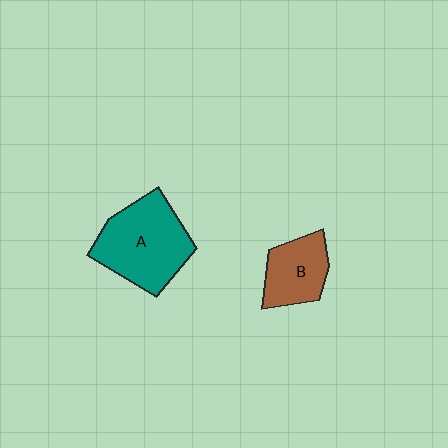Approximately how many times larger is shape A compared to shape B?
Approximately 1.7 times.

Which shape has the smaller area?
Shape B (brown).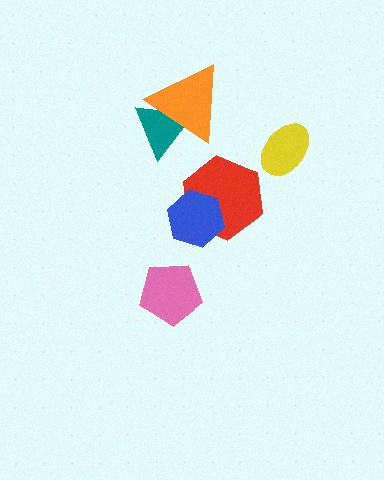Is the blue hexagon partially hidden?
No, no other shape covers it.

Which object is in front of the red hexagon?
The blue hexagon is in front of the red hexagon.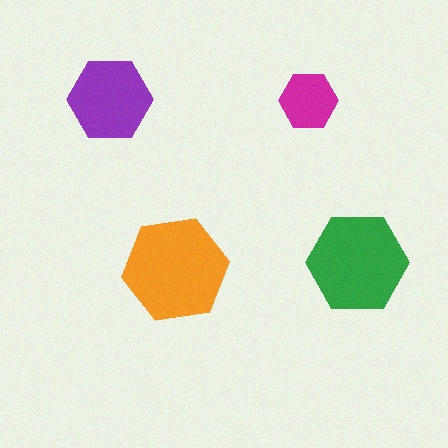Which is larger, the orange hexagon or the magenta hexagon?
The orange one.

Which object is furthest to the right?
The green hexagon is rightmost.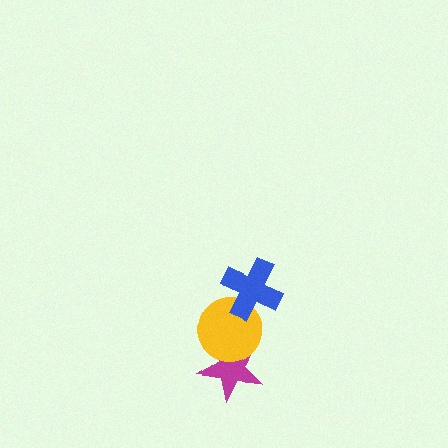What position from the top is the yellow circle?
The yellow circle is 2nd from the top.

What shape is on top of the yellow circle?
The blue cross is on top of the yellow circle.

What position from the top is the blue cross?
The blue cross is 1st from the top.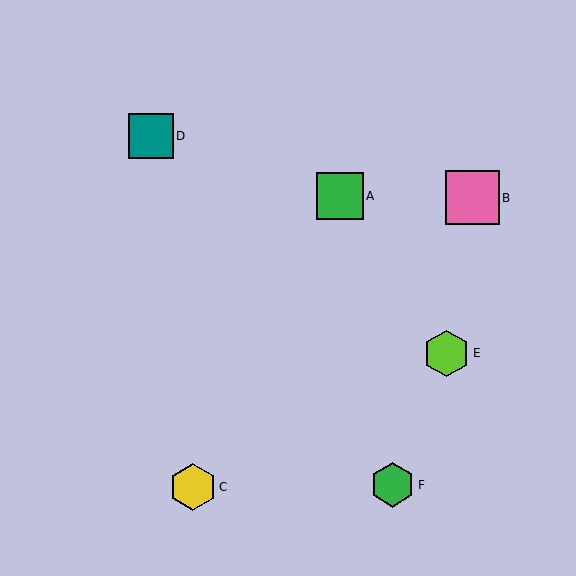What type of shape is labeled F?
Shape F is a green hexagon.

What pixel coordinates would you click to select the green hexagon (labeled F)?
Click at (393, 485) to select the green hexagon F.